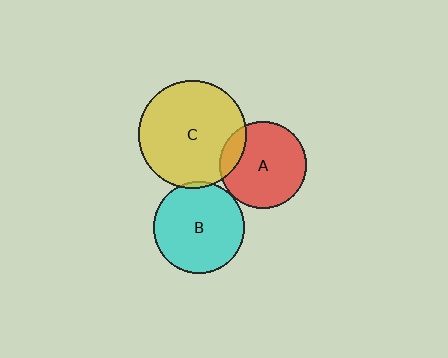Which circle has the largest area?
Circle C (yellow).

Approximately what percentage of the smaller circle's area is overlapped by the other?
Approximately 5%.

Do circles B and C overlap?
Yes.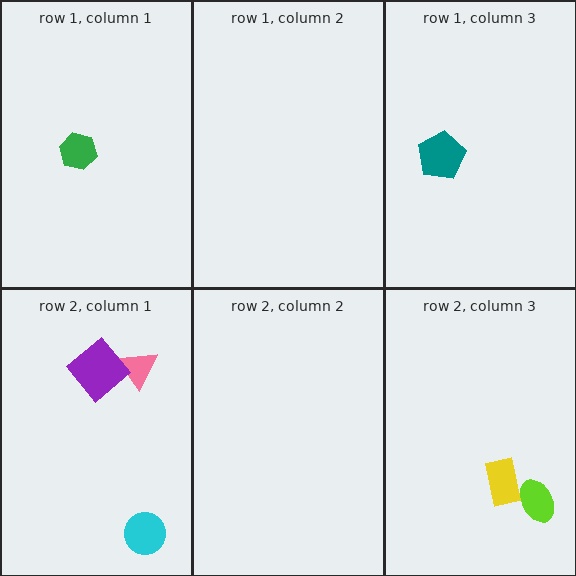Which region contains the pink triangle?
The row 2, column 1 region.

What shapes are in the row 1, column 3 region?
The teal pentagon.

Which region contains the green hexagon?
The row 1, column 1 region.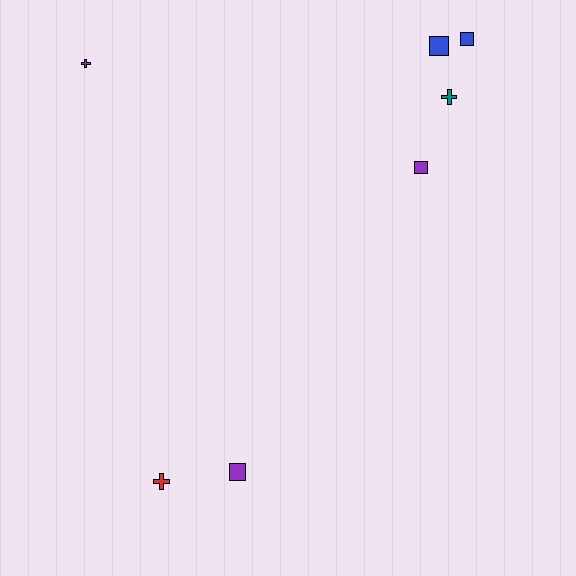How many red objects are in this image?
There is 1 red object.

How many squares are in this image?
There are 4 squares.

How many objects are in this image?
There are 7 objects.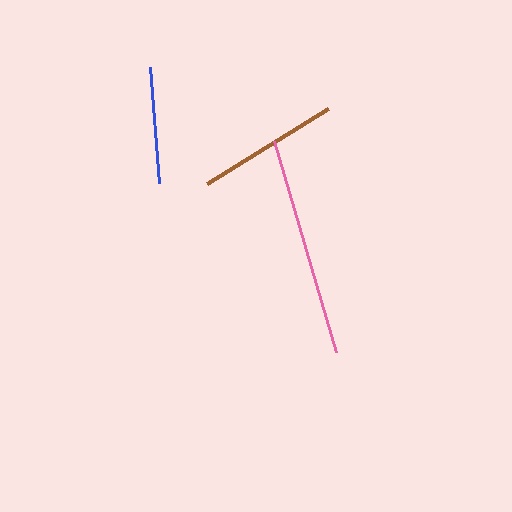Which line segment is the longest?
The pink line is the longest at approximately 219 pixels.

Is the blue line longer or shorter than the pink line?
The pink line is longer than the blue line.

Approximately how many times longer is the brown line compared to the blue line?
The brown line is approximately 1.2 times the length of the blue line.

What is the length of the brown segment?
The brown segment is approximately 142 pixels long.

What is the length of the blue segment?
The blue segment is approximately 116 pixels long.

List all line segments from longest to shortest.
From longest to shortest: pink, brown, blue.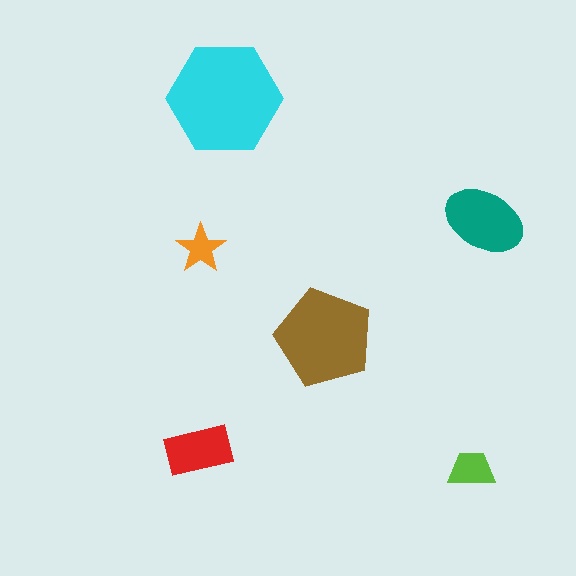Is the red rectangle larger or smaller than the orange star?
Larger.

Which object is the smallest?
The orange star.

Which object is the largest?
The cyan hexagon.